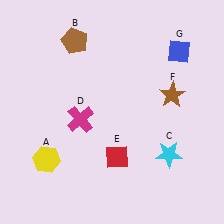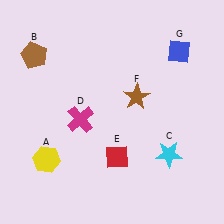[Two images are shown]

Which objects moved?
The objects that moved are: the brown pentagon (B), the brown star (F).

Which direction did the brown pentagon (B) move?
The brown pentagon (B) moved left.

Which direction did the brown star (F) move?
The brown star (F) moved left.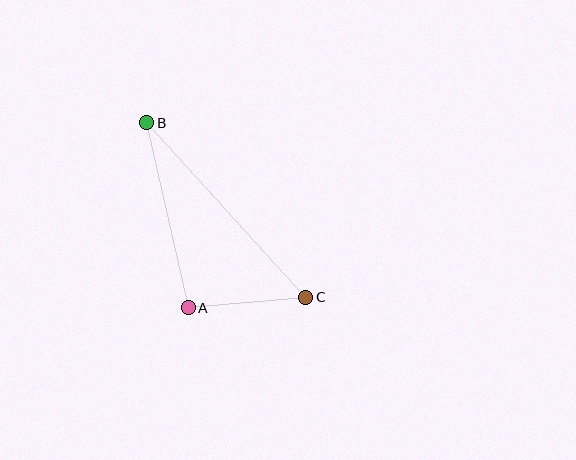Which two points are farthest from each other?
Points B and C are farthest from each other.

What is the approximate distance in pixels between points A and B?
The distance between A and B is approximately 190 pixels.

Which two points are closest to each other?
Points A and C are closest to each other.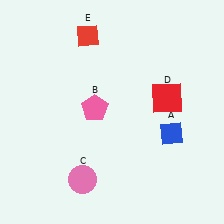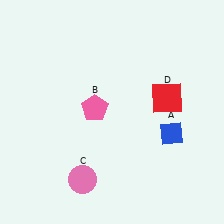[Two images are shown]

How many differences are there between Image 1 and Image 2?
There is 1 difference between the two images.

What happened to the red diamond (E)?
The red diamond (E) was removed in Image 2. It was in the top-left area of Image 1.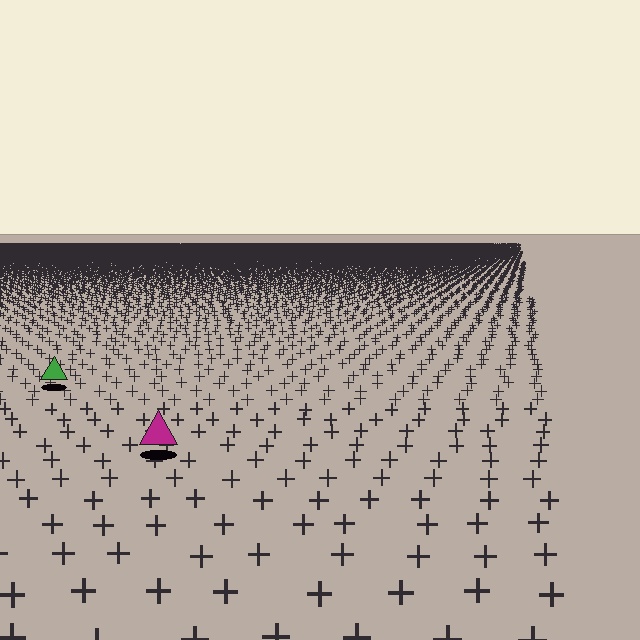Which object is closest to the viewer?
The magenta triangle is closest. The texture marks near it are larger and more spread out.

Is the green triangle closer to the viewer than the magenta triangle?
No. The magenta triangle is closer — you can tell from the texture gradient: the ground texture is coarser near it.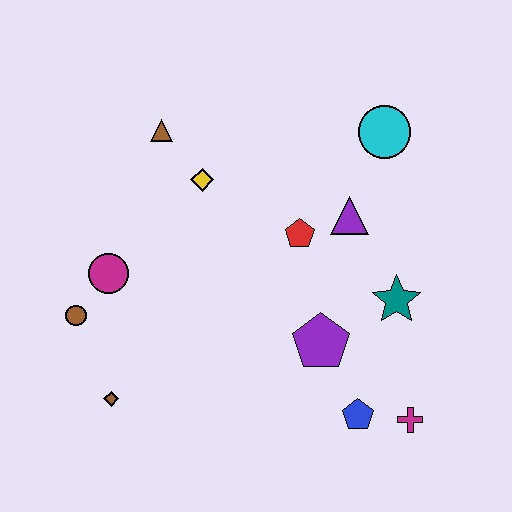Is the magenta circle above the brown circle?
Yes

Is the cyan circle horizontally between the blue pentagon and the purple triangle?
No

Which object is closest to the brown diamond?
The brown circle is closest to the brown diamond.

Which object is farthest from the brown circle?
The cyan circle is farthest from the brown circle.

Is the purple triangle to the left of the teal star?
Yes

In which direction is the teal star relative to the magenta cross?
The teal star is above the magenta cross.